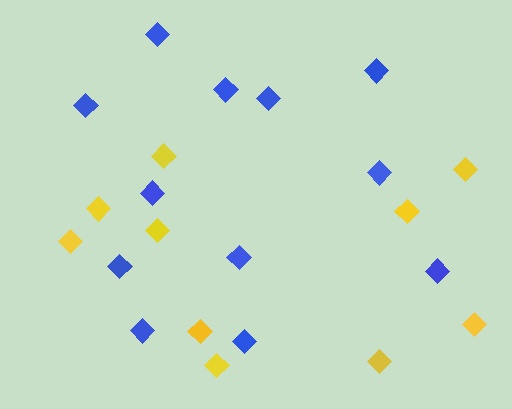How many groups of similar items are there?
There are 2 groups: one group of yellow diamonds (10) and one group of blue diamonds (12).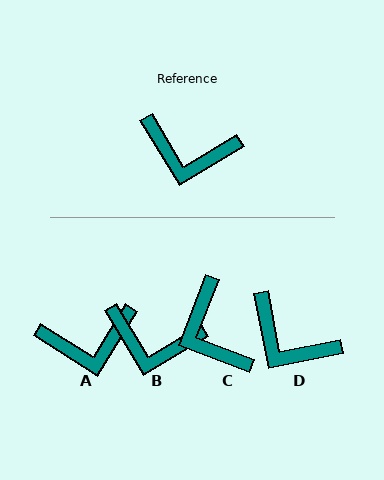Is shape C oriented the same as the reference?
No, it is off by about 52 degrees.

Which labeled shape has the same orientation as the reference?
B.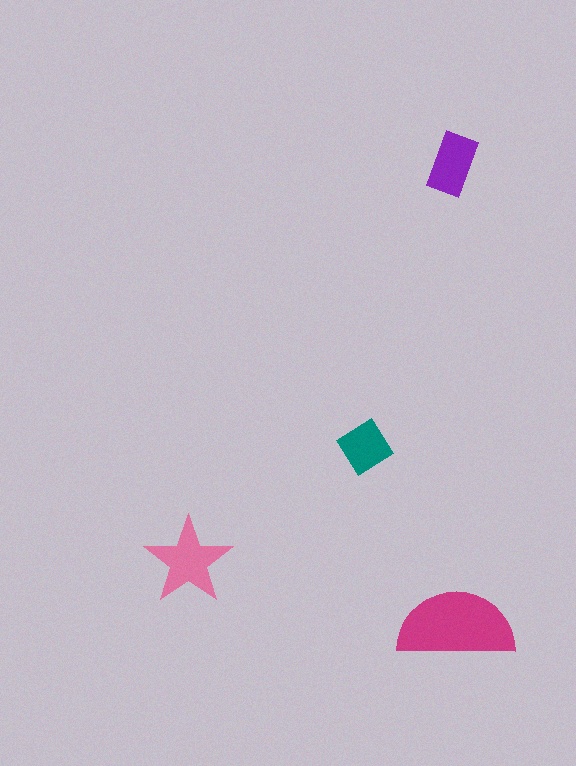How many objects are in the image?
There are 4 objects in the image.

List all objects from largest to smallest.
The magenta semicircle, the pink star, the purple rectangle, the teal diamond.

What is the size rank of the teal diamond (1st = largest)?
4th.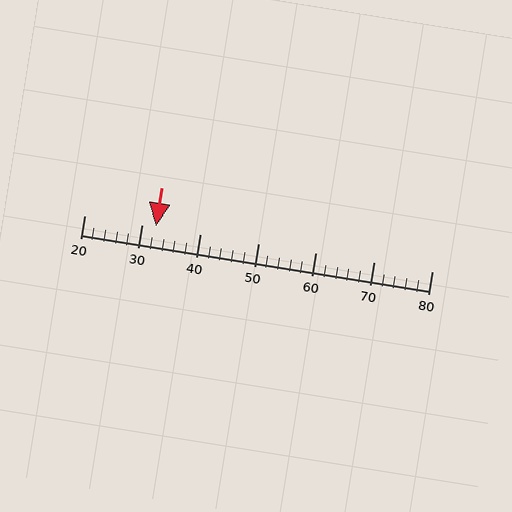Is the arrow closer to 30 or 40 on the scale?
The arrow is closer to 30.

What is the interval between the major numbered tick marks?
The major tick marks are spaced 10 units apart.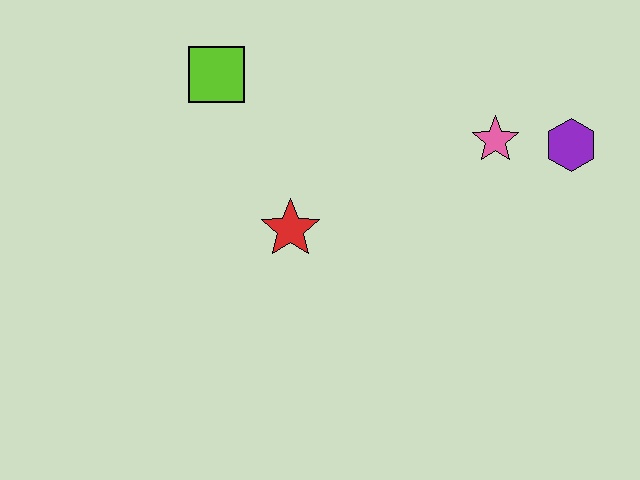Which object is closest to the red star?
The lime square is closest to the red star.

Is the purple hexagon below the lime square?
Yes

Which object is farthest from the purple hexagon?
The lime square is farthest from the purple hexagon.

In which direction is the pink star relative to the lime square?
The pink star is to the right of the lime square.